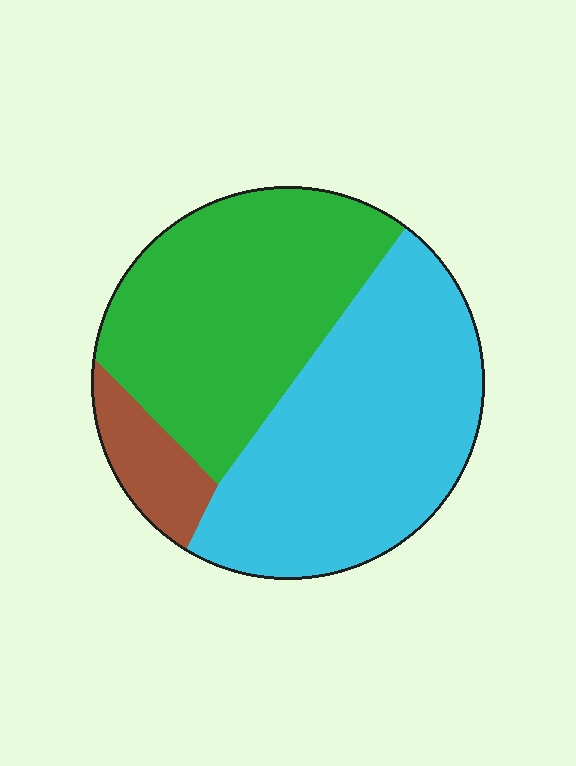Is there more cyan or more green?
Cyan.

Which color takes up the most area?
Cyan, at roughly 50%.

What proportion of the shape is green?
Green covers about 45% of the shape.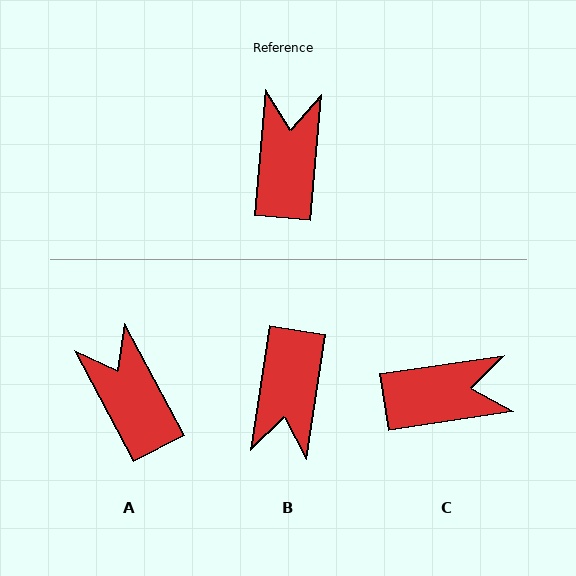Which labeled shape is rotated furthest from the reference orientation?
B, about 176 degrees away.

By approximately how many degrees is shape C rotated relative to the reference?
Approximately 77 degrees clockwise.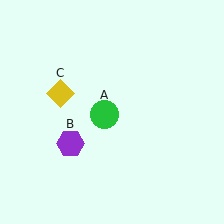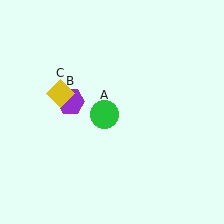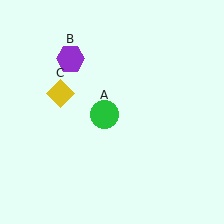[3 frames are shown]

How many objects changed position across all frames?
1 object changed position: purple hexagon (object B).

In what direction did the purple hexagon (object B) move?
The purple hexagon (object B) moved up.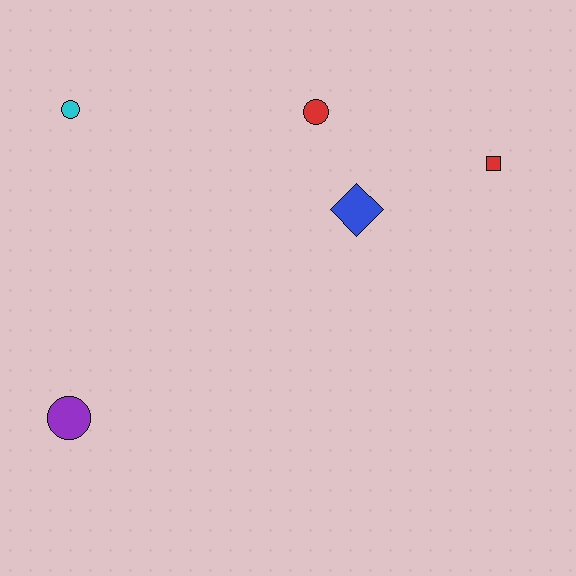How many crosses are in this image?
There are no crosses.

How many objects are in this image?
There are 5 objects.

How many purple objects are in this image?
There is 1 purple object.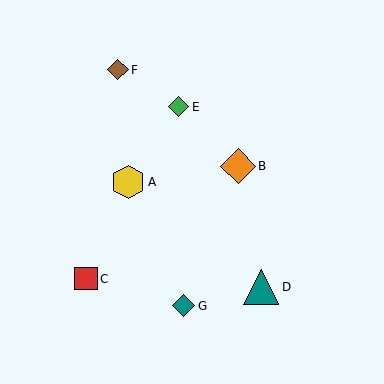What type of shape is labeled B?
Shape B is an orange diamond.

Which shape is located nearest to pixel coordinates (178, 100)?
The green diamond (labeled E) at (179, 107) is nearest to that location.